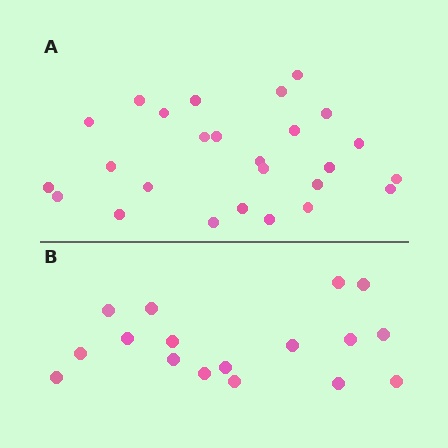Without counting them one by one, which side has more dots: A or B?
Region A (the top region) has more dots.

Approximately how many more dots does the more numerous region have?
Region A has roughly 8 or so more dots than region B.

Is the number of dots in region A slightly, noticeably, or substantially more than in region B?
Region A has substantially more. The ratio is roughly 1.5 to 1.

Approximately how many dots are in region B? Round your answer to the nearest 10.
About 20 dots. (The exact count is 17, which rounds to 20.)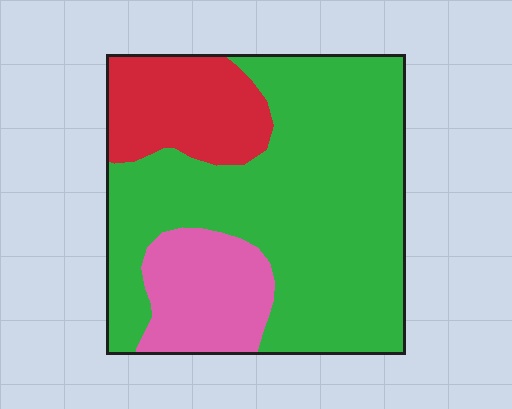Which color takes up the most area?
Green, at roughly 65%.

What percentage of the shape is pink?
Pink takes up about one sixth (1/6) of the shape.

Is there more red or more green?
Green.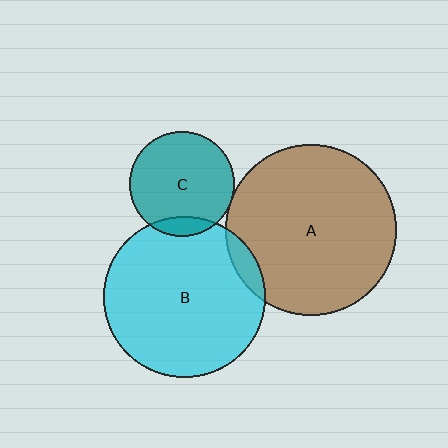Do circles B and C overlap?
Yes.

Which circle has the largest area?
Circle A (brown).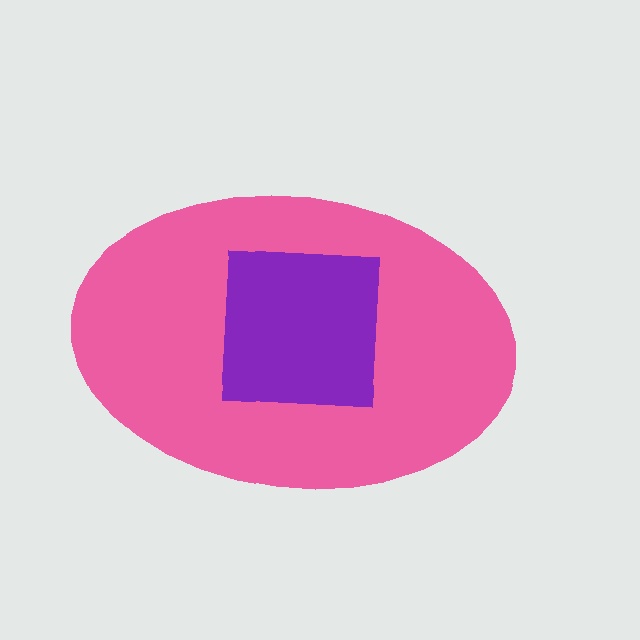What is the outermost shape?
The pink ellipse.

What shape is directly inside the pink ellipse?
The purple square.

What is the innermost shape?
The purple square.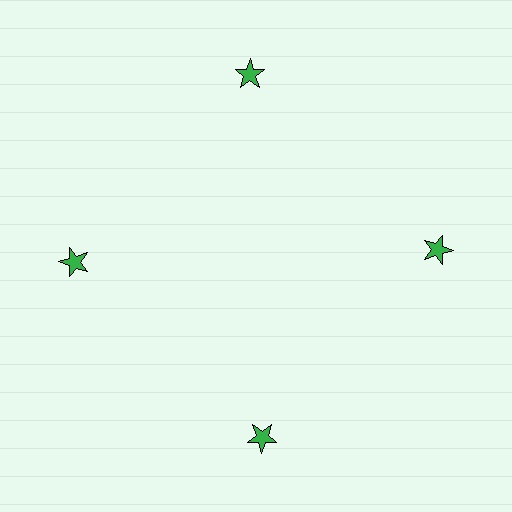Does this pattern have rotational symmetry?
Yes, this pattern has 4-fold rotational symmetry. It looks the same after rotating 90 degrees around the center.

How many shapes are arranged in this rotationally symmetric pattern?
There are 4 shapes, arranged in 4 groups of 1.